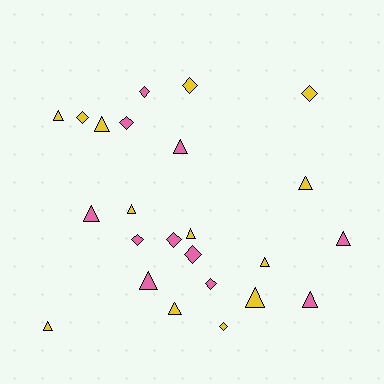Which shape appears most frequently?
Triangle, with 14 objects.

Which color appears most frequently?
Yellow, with 13 objects.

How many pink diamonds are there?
There are 6 pink diamonds.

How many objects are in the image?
There are 24 objects.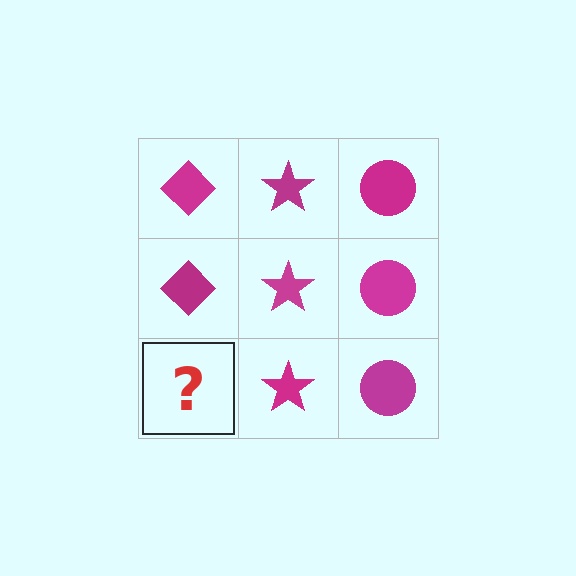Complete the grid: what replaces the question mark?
The question mark should be replaced with a magenta diamond.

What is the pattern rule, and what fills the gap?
The rule is that each column has a consistent shape. The gap should be filled with a magenta diamond.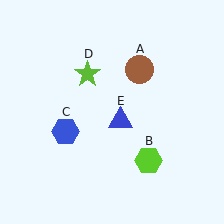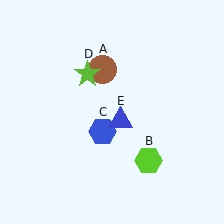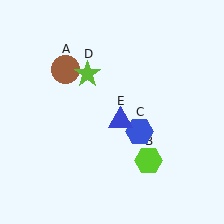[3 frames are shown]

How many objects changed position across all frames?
2 objects changed position: brown circle (object A), blue hexagon (object C).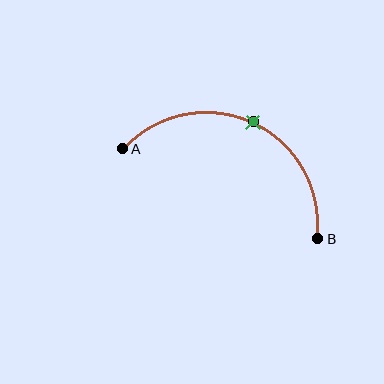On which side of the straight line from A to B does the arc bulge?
The arc bulges above the straight line connecting A and B.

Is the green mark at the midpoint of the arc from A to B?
Yes. The green mark lies on the arc at equal arc-length from both A and B — it is the arc midpoint.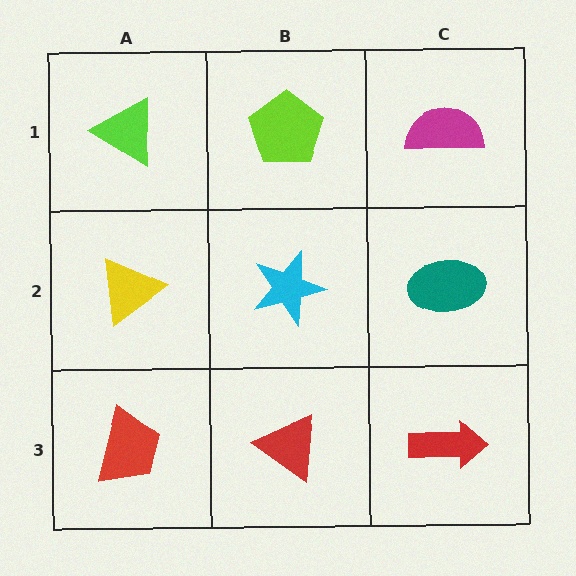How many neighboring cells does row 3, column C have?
2.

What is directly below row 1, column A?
A yellow triangle.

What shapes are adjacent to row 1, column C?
A teal ellipse (row 2, column C), a lime pentagon (row 1, column B).